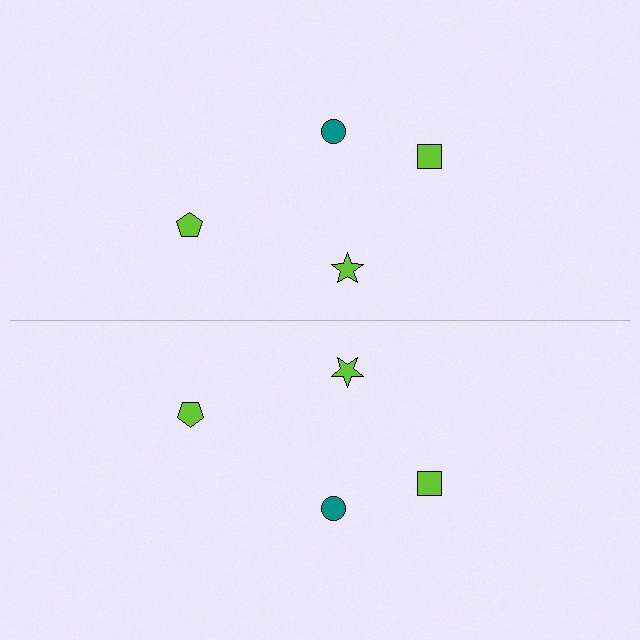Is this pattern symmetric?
Yes, this pattern has bilateral (reflection) symmetry.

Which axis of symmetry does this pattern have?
The pattern has a horizontal axis of symmetry running through the center of the image.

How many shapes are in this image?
There are 8 shapes in this image.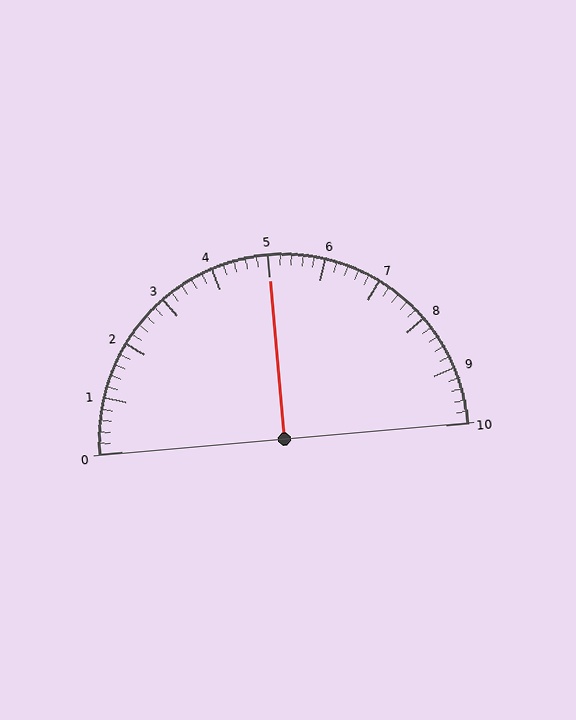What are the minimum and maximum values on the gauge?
The gauge ranges from 0 to 10.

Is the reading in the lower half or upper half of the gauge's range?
The reading is in the upper half of the range (0 to 10).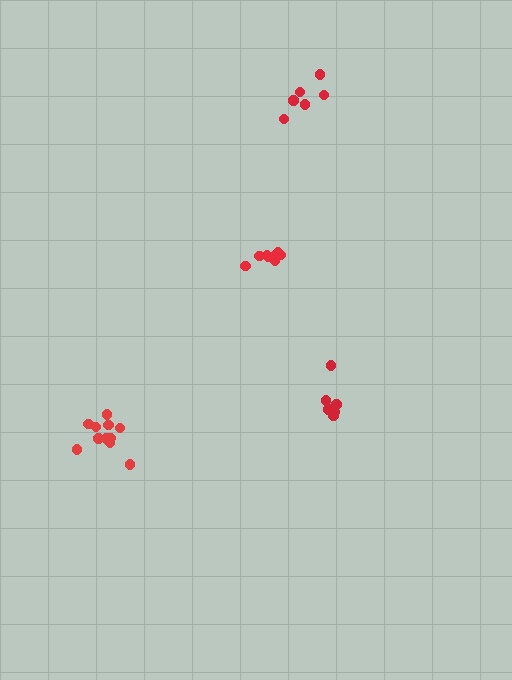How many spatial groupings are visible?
There are 4 spatial groupings.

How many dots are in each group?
Group 1: 6 dots, Group 2: 9 dots, Group 3: 6 dots, Group 4: 11 dots (32 total).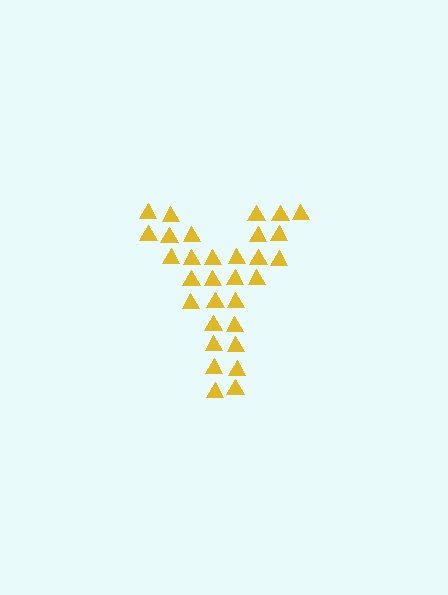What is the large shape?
The large shape is the letter Y.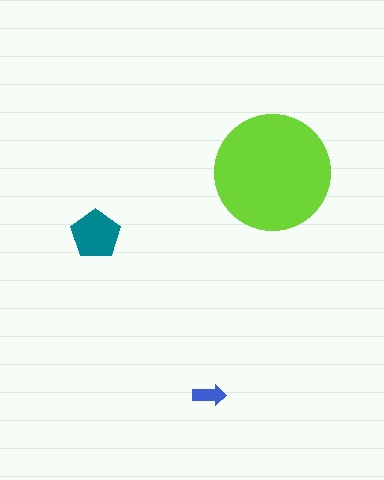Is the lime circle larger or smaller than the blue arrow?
Larger.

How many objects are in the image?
There are 3 objects in the image.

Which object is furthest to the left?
The teal pentagon is leftmost.